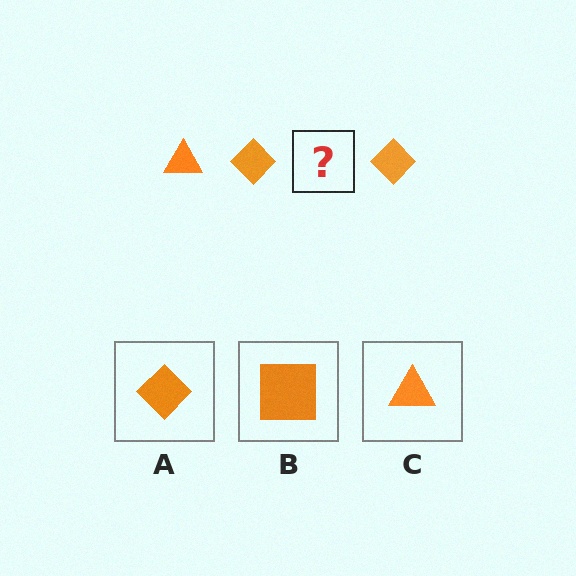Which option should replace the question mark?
Option C.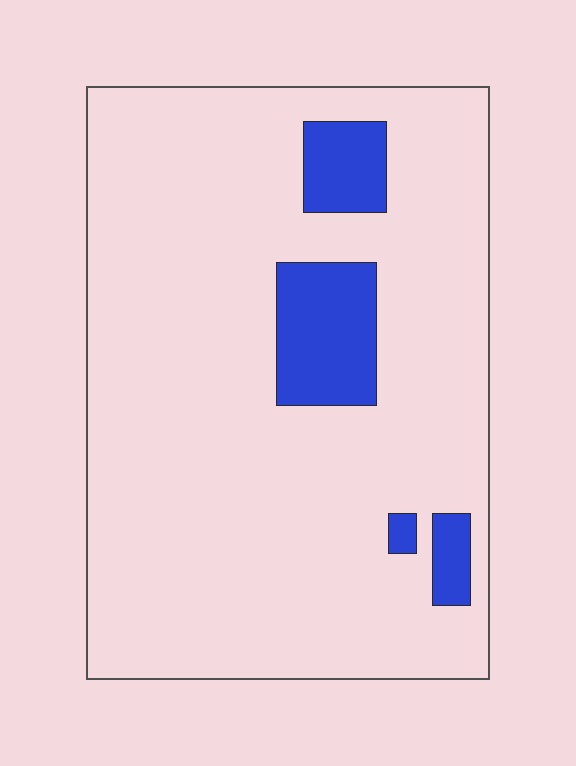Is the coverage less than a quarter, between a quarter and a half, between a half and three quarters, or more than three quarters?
Less than a quarter.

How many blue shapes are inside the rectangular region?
4.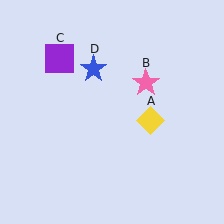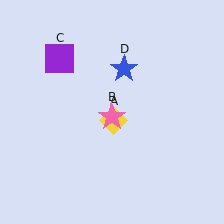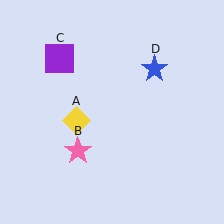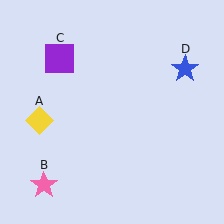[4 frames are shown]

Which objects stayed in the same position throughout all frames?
Purple square (object C) remained stationary.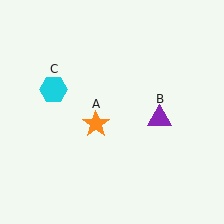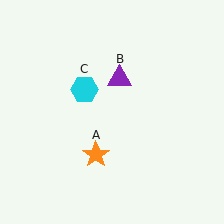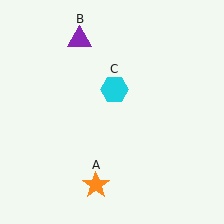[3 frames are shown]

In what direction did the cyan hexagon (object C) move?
The cyan hexagon (object C) moved right.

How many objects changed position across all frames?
3 objects changed position: orange star (object A), purple triangle (object B), cyan hexagon (object C).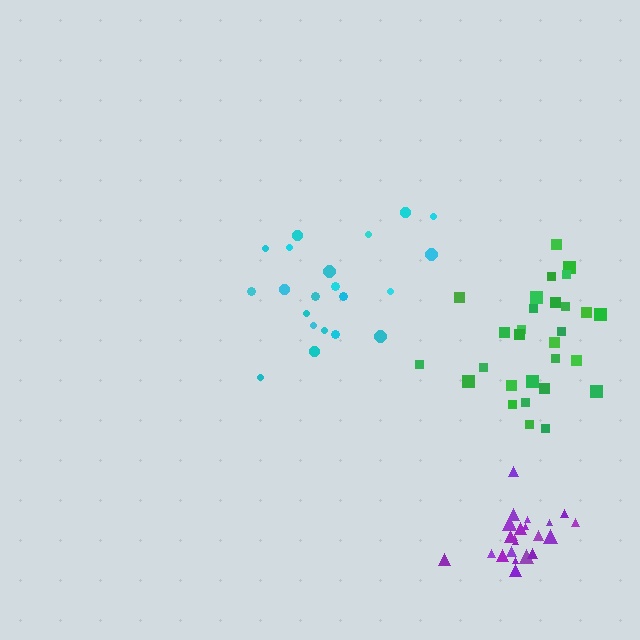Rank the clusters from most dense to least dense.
purple, green, cyan.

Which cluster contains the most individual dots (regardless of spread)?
Green (29).